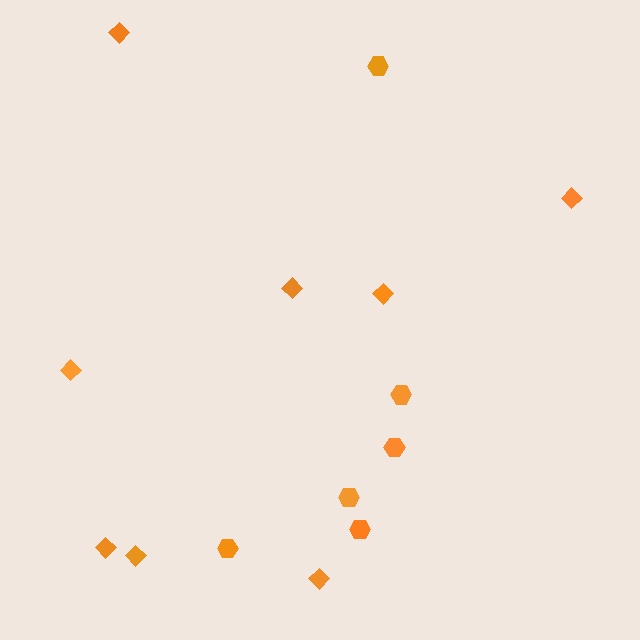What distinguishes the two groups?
There are 2 groups: one group of diamonds (8) and one group of hexagons (6).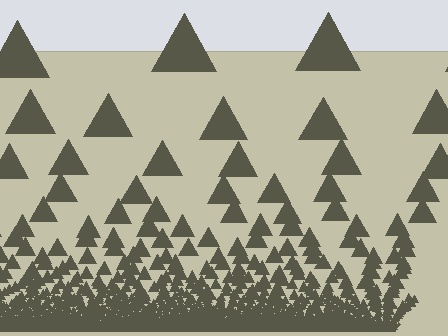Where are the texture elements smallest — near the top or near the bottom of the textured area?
Near the bottom.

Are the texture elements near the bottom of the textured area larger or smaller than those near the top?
Smaller. The gradient is inverted — elements near the bottom are smaller and denser.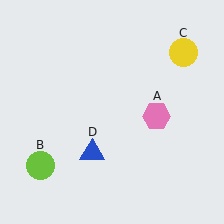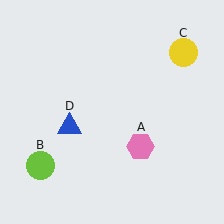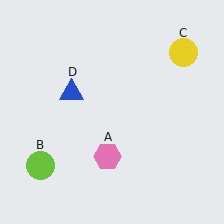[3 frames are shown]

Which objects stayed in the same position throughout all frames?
Lime circle (object B) and yellow circle (object C) remained stationary.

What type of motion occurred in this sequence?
The pink hexagon (object A), blue triangle (object D) rotated clockwise around the center of the scene.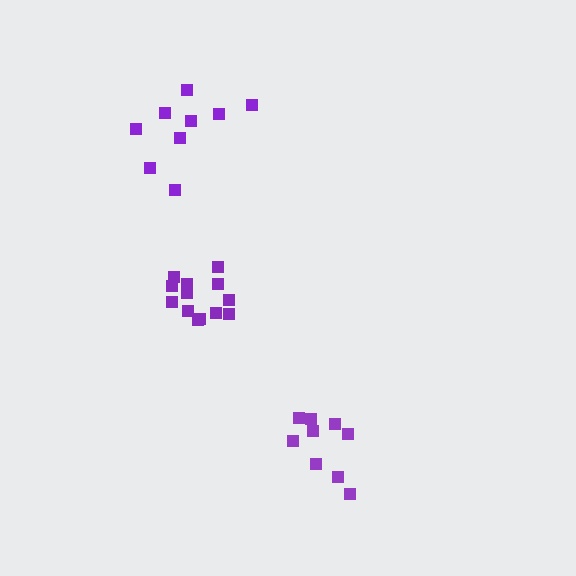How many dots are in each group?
Group 1: 13 dots, Group 2: 9 dots, Group 3: 9 dots (31 total).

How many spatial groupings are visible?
There are 3 spatial groupings.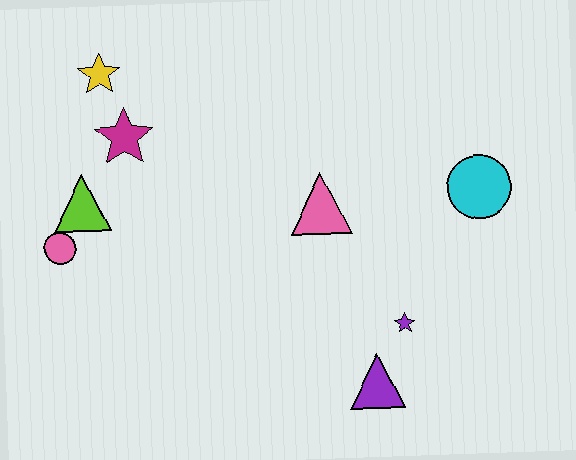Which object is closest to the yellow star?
The magenta star is closest to the yellow star.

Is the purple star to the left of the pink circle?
No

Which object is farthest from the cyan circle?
The pink circle is farthest from the cyan circle.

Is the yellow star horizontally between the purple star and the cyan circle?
No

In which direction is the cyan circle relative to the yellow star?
The cyan circle is to the right of the yellow star.